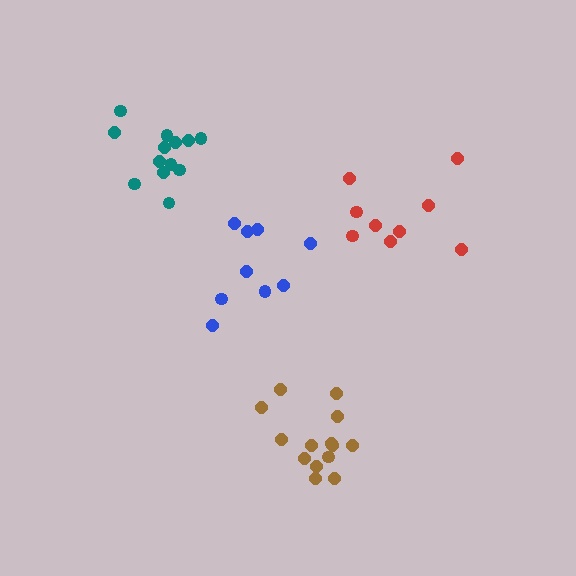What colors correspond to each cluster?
The clusters are colored: red, brown, teal, blue.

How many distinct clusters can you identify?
There are 4 distinct clusters.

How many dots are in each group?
Group 1: 9 dots, Group 2: 14 dots, Group 3: 13 dots, Group 4: 9 dots (45 total).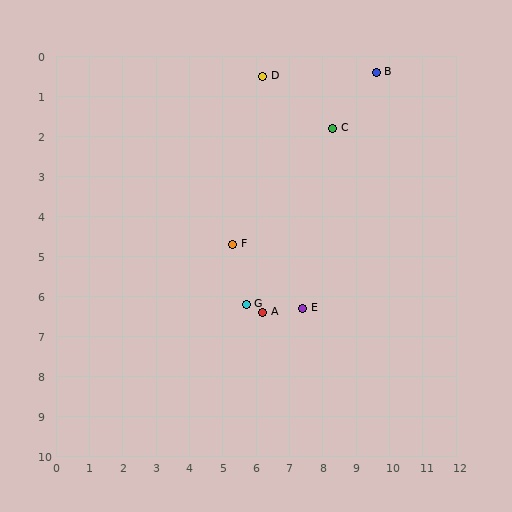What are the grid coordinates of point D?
Point D is at approximately (6.2, 0.5).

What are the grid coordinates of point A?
Point A is at approximately (6.2, 6.4).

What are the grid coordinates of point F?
Point F is at approximately (5.3, 4.7).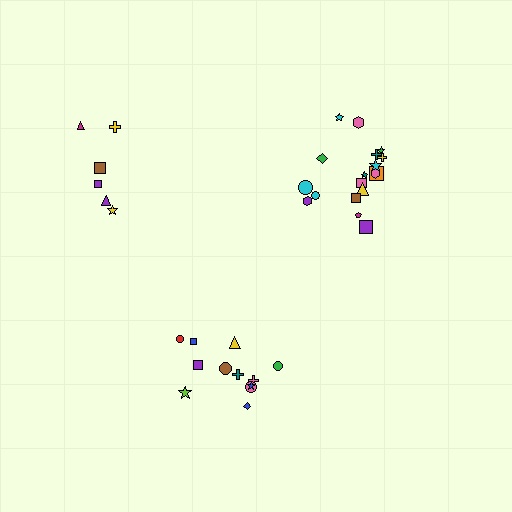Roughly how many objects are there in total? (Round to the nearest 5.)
Roughly 35 objects in total.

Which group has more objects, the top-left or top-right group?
The top-right group.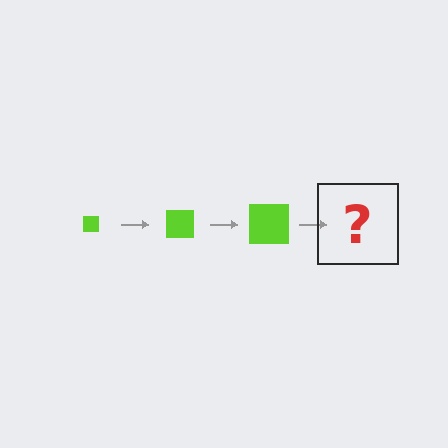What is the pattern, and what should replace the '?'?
The pattern is that the square gets progressively larger each step. The '?' should be a lime square, larger than the previous one.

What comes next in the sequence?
The next element should be a lime square, larger than the previous one.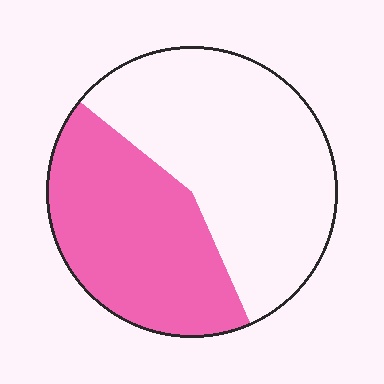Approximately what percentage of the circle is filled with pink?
Approximately 45%.